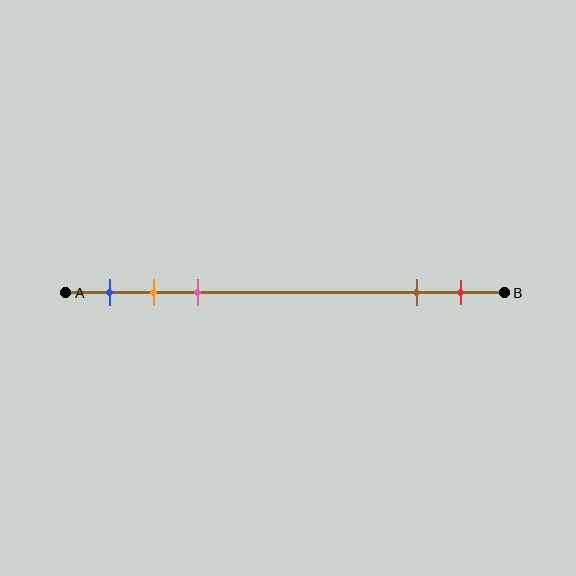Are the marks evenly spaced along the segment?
No, the marks are not evenly spaced.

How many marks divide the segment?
There are 5 marks dividing the segment.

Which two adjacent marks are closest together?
The orange and pink marks are the closest adjacent pair.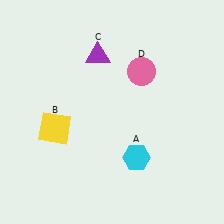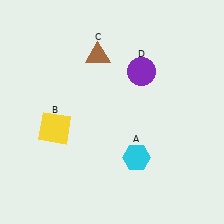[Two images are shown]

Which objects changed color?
C changed from purple to brown. D changed from pink to purple.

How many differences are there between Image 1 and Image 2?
There are 2 differences between the two images.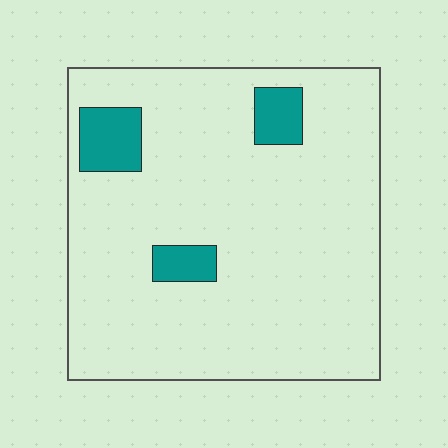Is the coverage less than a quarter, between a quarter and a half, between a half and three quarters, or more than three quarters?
Less than a quarter.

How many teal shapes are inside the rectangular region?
3.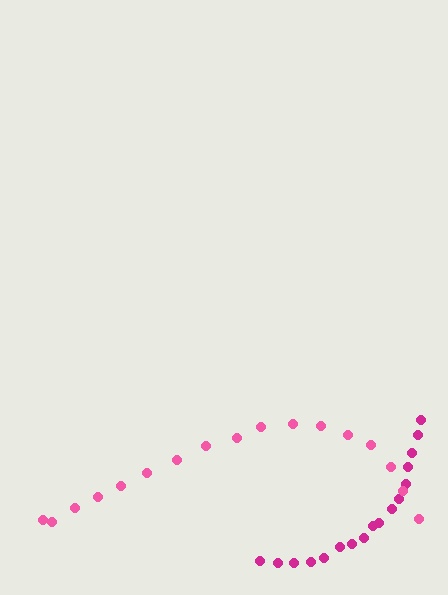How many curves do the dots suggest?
There are 2 distinct paths.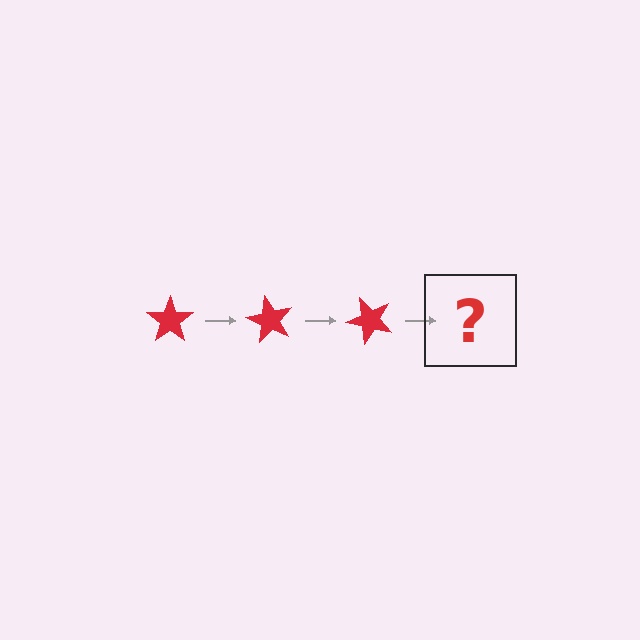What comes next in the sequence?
The next element should be a red star rotated 180 degrees.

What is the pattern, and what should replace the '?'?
The pattern is that the star rotates 60 degrees each step. The '?' should be a red star rotated 180 degrees.